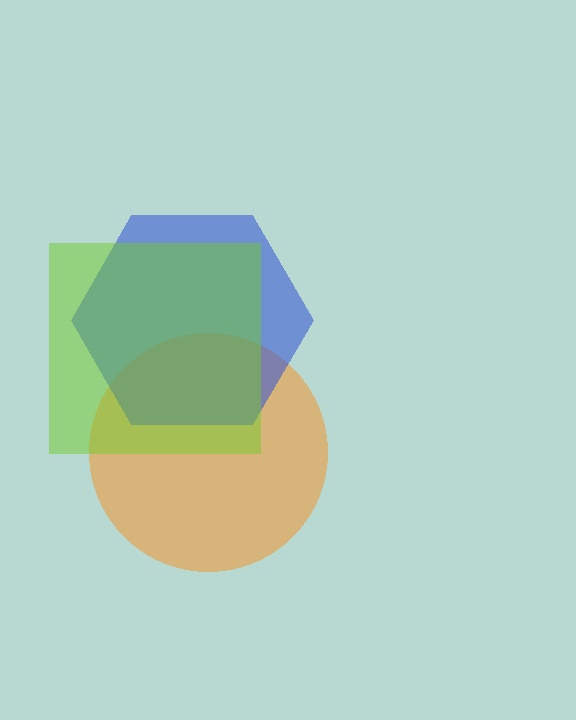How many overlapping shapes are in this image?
There are 3 overlapping shapes in the image.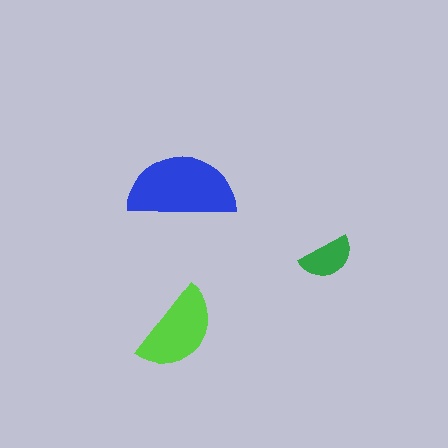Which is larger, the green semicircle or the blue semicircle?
The blue one.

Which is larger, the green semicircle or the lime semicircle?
The lime one.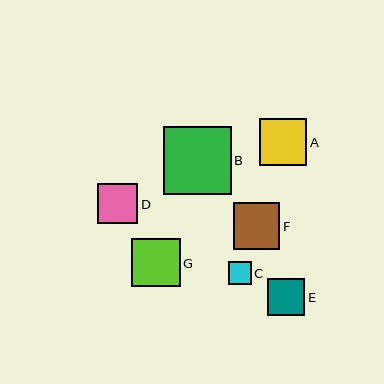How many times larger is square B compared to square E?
Square B is approximately 1.8 times the size of square E.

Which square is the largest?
Square B is the largest with a size of approximately 68 pixels.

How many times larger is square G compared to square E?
Square G is approximately 1.3 times the size of square E.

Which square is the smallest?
Square C is the smallest with a size of approximately 23 pixels.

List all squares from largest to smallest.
From largest to smallest: B, G, A, F, D, E, C.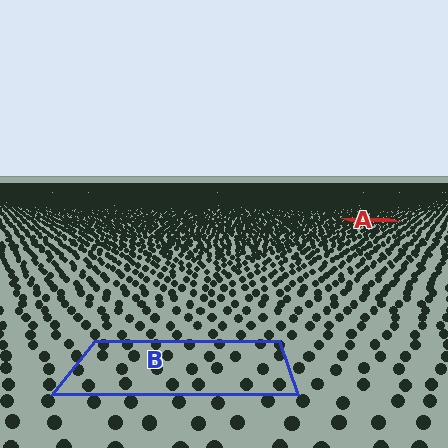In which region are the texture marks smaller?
The texture marks are smaller in region A, because it is farther away.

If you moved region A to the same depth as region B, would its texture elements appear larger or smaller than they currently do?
They would appear larger. At a closer depth, the same texture elements are projected at a bigger on-screen size.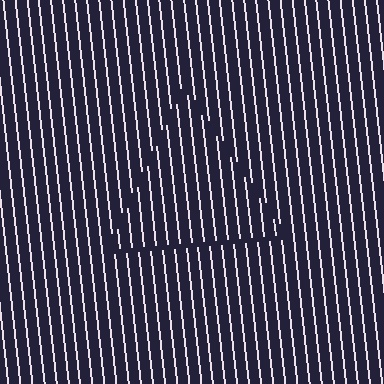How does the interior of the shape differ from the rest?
The interior of the shape contains the same grating, shifted by half a period — the contour is defined by the phase discontinuity where line-ends from the inner and outer gratings abut.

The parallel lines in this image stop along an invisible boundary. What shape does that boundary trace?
An illusory triangle. The interior of the shape contains the same grating, shifted by half a period — the contour is defined by the phase discontinuity where line-ends from the inner and outer gratings abut.